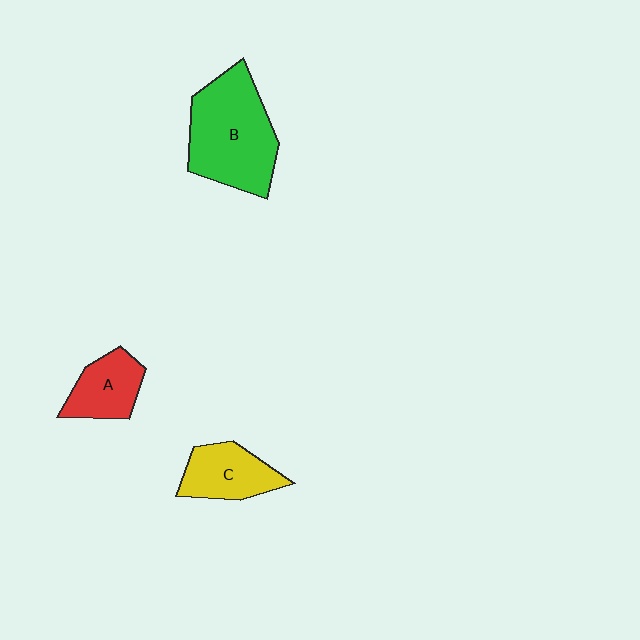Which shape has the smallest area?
Shape A (red).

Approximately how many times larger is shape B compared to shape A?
Approximately 2.1 times.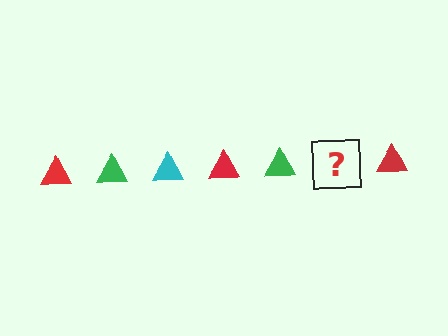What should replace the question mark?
The question mark should be replaced with a cyan triangle.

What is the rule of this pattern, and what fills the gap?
The rule is that the pattern cycles through red, green, cyan triangles. The gap should be filled with a cyan triangle.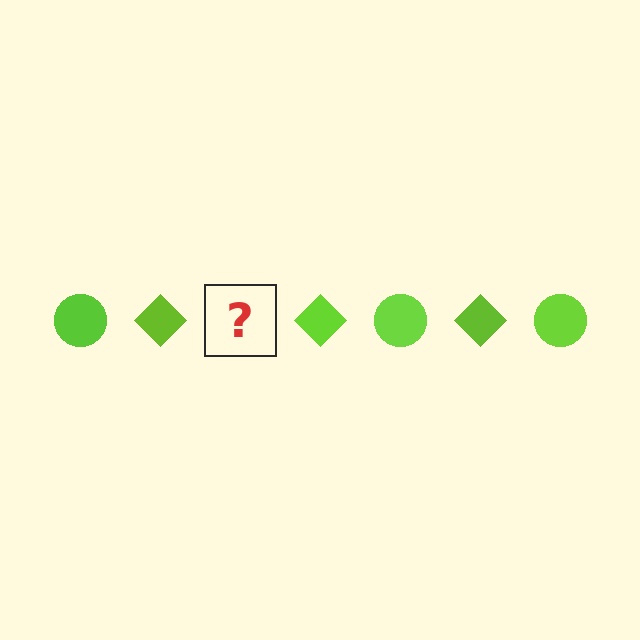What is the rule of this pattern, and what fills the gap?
The rule is that the pattern cycles through circle, diamond shapes in lime. The gap should be filled with a lime circle.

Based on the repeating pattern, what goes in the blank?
The blank should be a lime circle.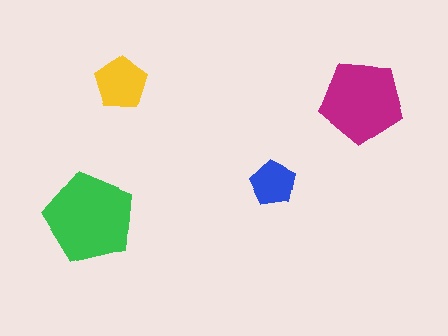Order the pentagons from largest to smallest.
the green one, the magenta one, the yellow one, the blue one.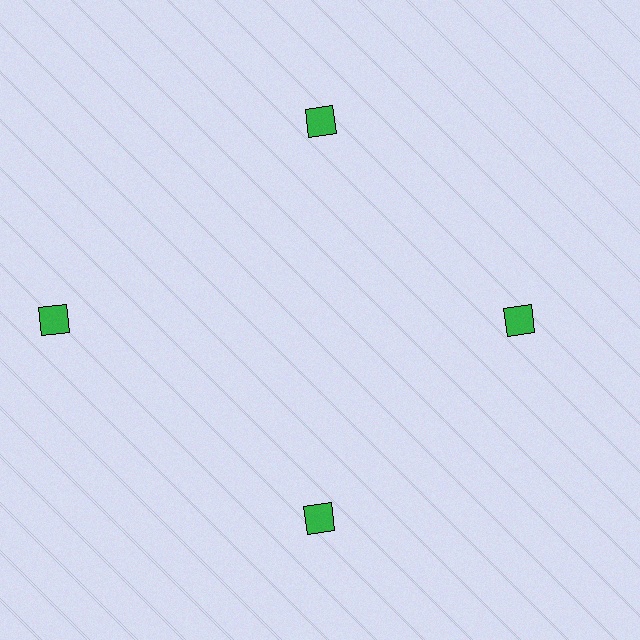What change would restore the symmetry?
The symmetry would be restored by moving it inward, back onto the ring so that all 4 squares sit at equal angles and equal distance from the center.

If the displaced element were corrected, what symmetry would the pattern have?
It would have 4-fold rotational symmetry — the pattern would map onto itself every 90 degrees.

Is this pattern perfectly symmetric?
No. The 4 green squares are arranged in a ring, but one element near the 9 o'clock position is pushed outward from the center, breaking the 4-fold rotational symmetry.